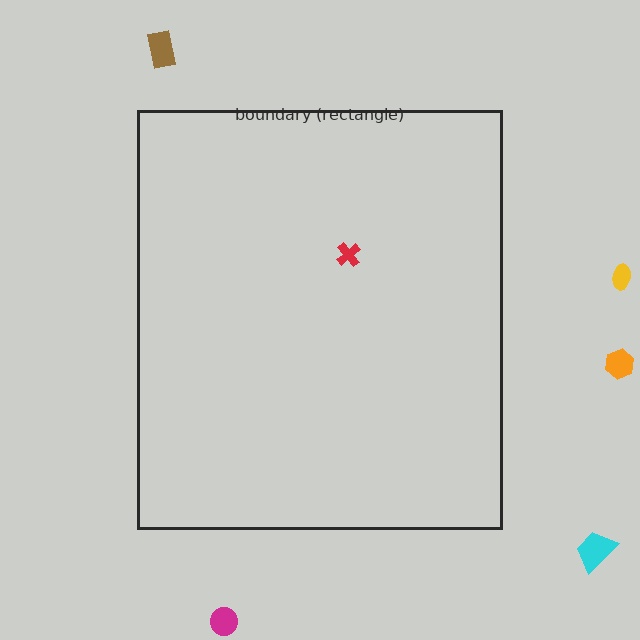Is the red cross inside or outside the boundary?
Inside.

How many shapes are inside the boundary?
1 inside, 5 outside.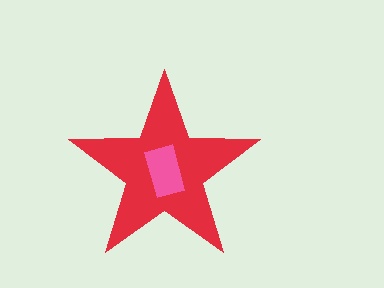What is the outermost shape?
The red star.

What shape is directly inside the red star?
The pink rectangle.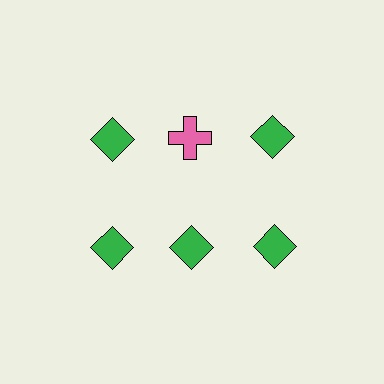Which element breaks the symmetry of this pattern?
The pink cross in the top row, second from left column breaks the symmetry. All other shapes are green diamonds.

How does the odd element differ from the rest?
It differs in both color (pink instead of green) and shape (cross instead of diamond).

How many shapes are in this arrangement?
There are 6 shapes arranged in a grid pattern.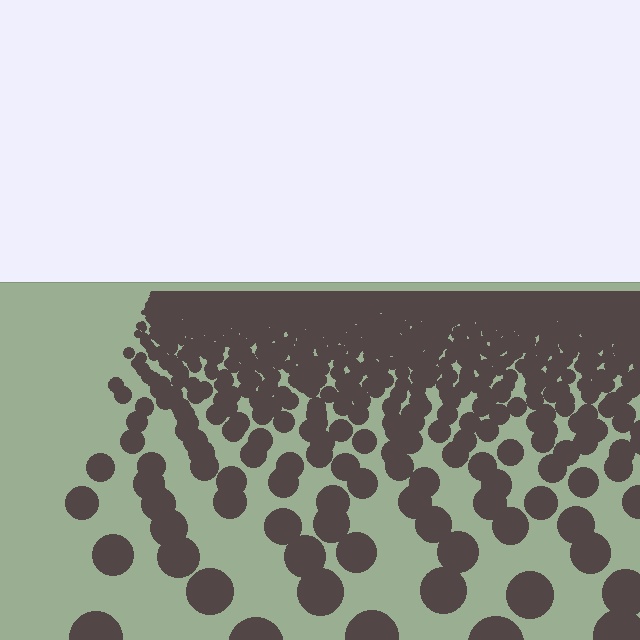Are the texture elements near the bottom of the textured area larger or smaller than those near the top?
Larger. Near the bottom, elements are closer to the viewer and appear at a bigger on-screen size.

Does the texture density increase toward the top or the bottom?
Density increases toward the top.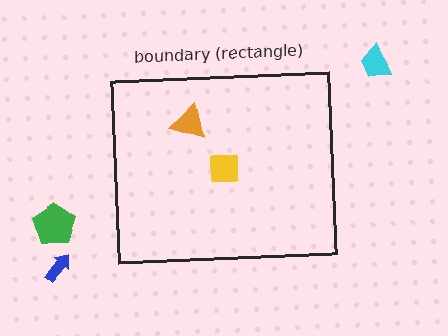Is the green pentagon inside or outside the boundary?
Outside.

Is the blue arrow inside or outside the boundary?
Outside.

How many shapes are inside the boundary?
2 inside, 3 outside.